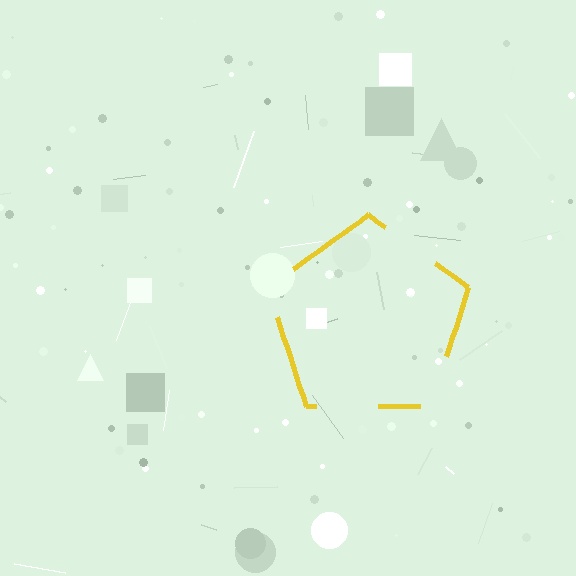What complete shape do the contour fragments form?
The contour fragments form a pentagon.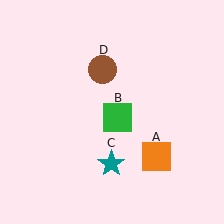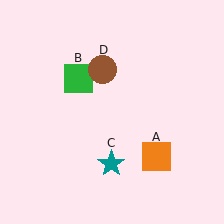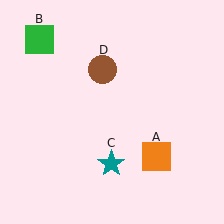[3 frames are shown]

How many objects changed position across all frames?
1 object changed position: green square (object B).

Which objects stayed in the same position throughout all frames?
Orange square (object A) and teal star (object C) and brown circle (object D) remained stationary.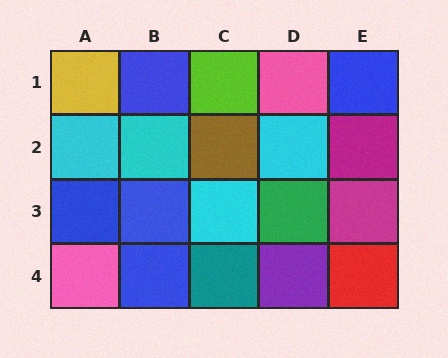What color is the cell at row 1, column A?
Yellow.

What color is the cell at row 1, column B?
Blue.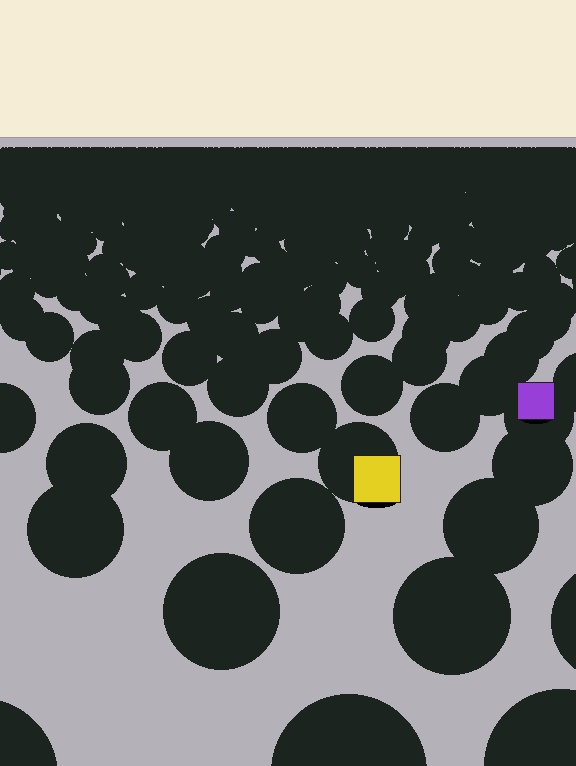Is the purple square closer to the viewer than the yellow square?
No. The yellow square is closer — you can tell from the texture gradient: the ground texture is coarser near it.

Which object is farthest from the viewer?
The purple square is farthest from the viewer. It appears smaller and the ground texture around it is denser.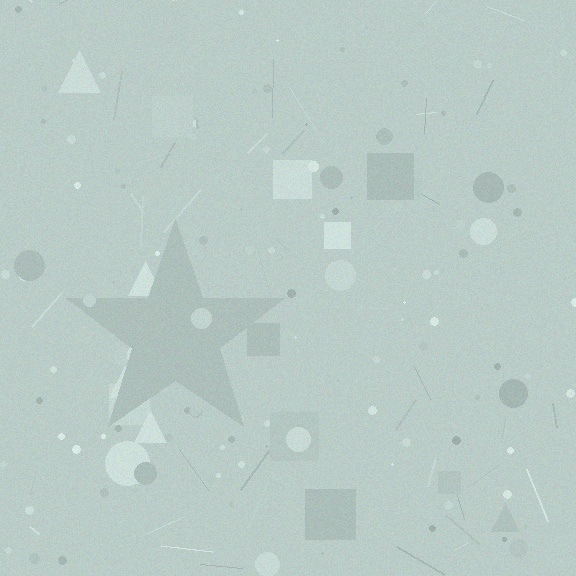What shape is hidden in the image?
A star is hidden in the image.